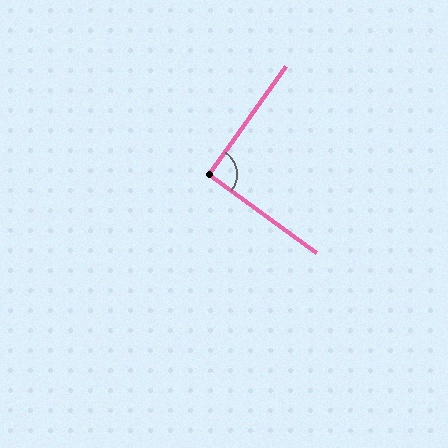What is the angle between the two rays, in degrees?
Approximately 91 degrees.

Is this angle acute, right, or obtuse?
It is approximately a right angle.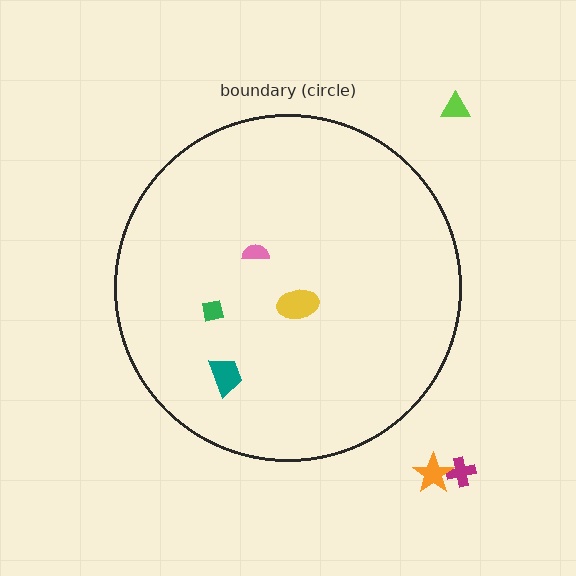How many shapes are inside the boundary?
4 inside, 3 outside.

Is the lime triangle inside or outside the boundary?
Outside.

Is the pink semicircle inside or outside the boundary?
Inside.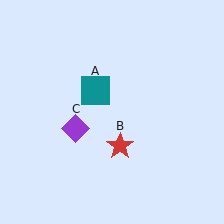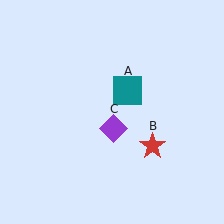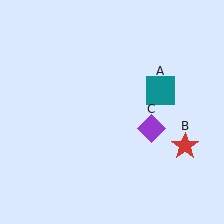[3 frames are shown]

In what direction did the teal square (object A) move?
The teal square (object A) moved right.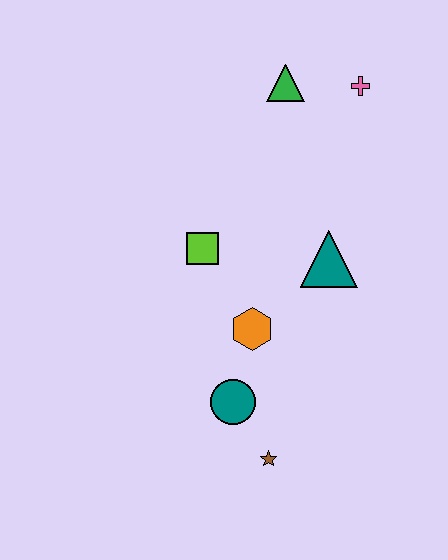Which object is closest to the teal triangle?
The orange hexagon is closest to the teal triangle.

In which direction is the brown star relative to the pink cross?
The brown star is below the pink cross.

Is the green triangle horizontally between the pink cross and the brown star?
Yes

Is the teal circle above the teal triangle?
No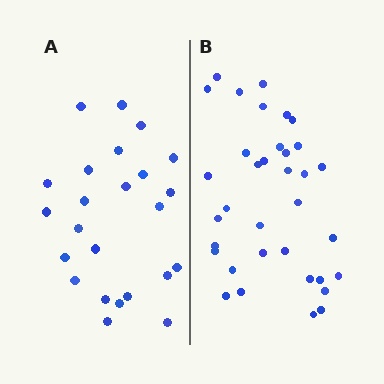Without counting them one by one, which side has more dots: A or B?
Region B (the right region) has more dots.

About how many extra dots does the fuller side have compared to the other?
Region B has roughly 12 or so more dots than region A.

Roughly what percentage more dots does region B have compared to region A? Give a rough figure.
About 45% more.